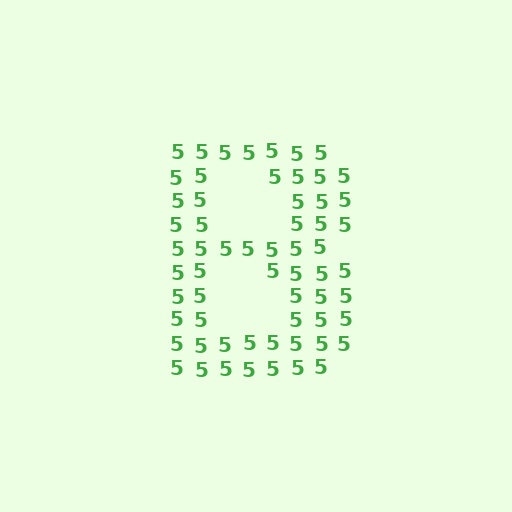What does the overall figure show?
The overall figure shows the letter B.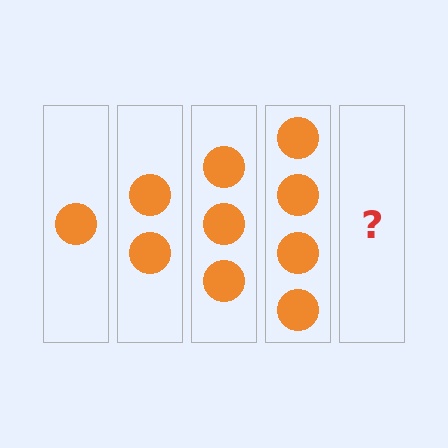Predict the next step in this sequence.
The next step is 5 circles.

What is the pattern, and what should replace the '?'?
The pattern is that each step adds one more circle. The '?' should be 5 circles.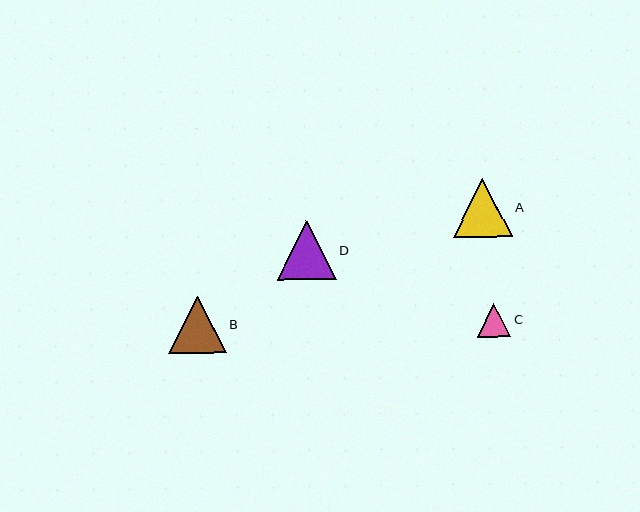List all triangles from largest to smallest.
From largest to smallest: A, D, B, C.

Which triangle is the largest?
Triangle A is the largest with a size of approximately 60 pixels.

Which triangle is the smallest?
Triangle C is the smallest with a size of approximately 33 pixels.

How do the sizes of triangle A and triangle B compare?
Triangle A and triangle B are approximately the same size.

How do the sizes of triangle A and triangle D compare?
Triangle A and triangle D are approximately the same size.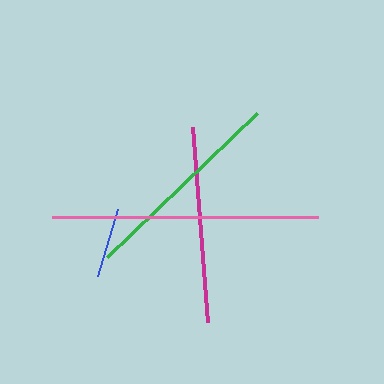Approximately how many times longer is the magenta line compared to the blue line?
The magenta line is approximately 2.8 times the length of the blue line.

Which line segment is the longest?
The pink line is the longest at approximately 266 pixels.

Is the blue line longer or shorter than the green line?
The green line is longer than the blue line.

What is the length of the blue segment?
The blue segment is approximately 70 pixels long.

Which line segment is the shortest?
The blue line is the shortest at approximately 70 pixels.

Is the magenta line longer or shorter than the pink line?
The pink line is longer than the magenta line.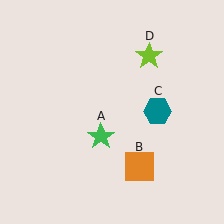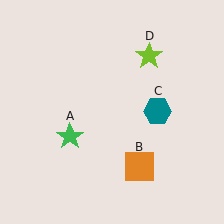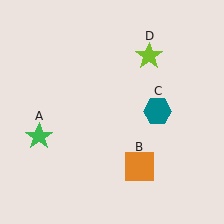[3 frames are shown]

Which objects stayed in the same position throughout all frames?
Orange square (object B) and teal hexagon (object C) and lime star (object D) remained stationary.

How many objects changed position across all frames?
1 object changed position: green star (object A).